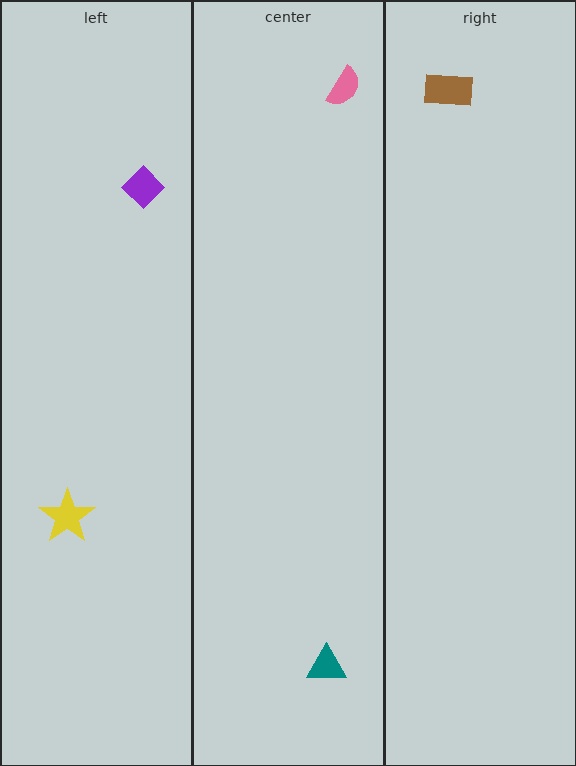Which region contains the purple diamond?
The left region.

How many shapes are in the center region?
2.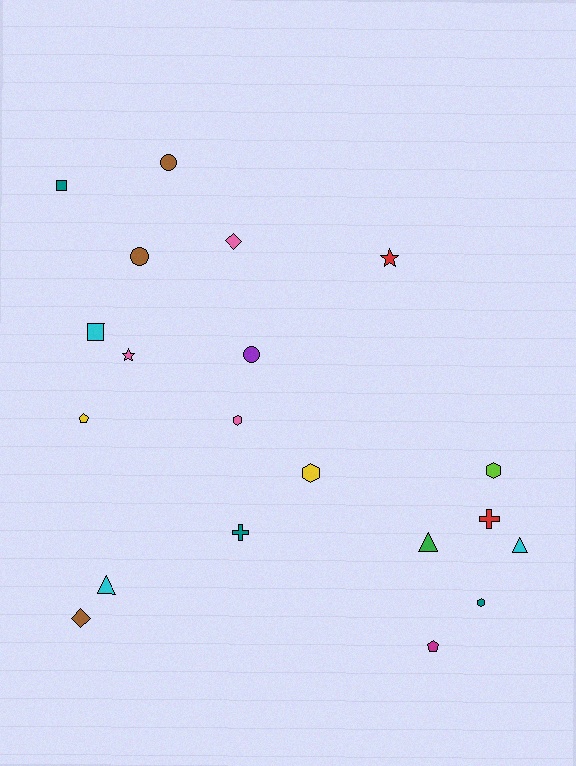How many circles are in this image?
There are 3 circles.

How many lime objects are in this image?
There is 1 lime object.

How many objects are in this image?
There are 20 objects.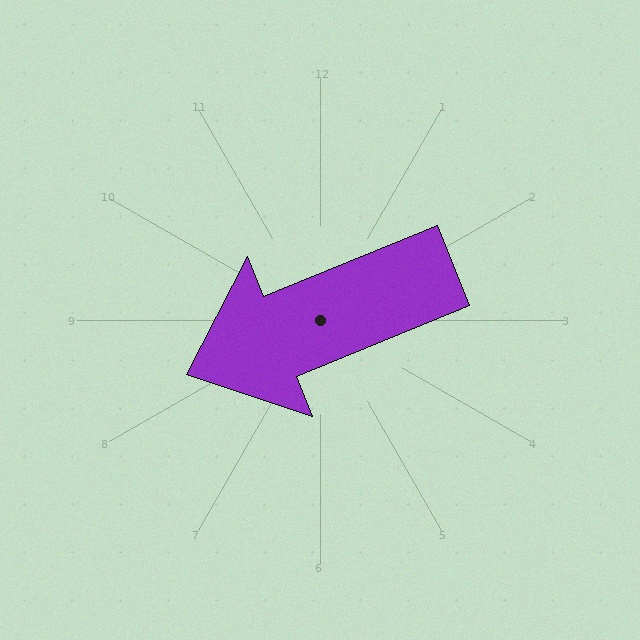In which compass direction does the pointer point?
West.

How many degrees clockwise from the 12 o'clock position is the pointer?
Approximately 248 degrees.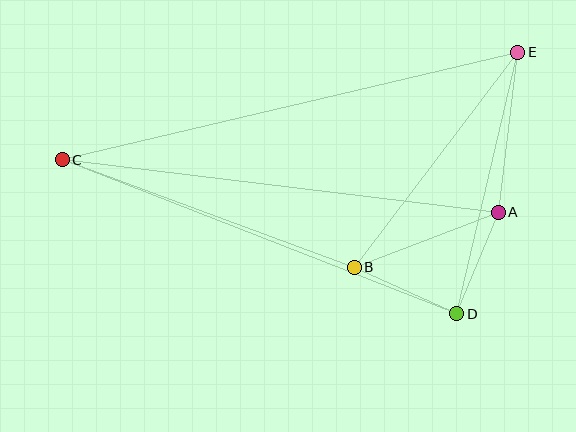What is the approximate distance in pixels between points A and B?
The distance between A and B is approximately 154 pixels.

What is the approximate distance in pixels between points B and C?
The distance between B and C is approximately 311 pixels.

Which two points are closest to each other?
Points A and D are closest to each other.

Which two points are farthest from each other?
Points C and E are farthest from each other.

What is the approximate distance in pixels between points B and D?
The distance between B and D is approximately 112 pixels.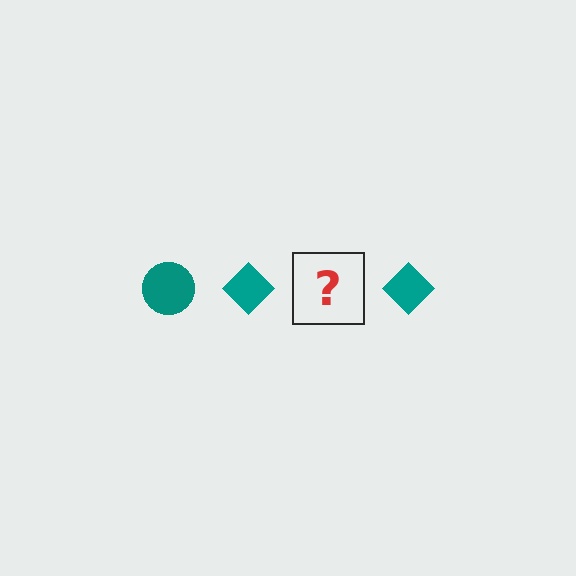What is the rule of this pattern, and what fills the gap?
The rule is that the pattern cycles through circle, diamond shapes in teal. The gap should be filled with a teal circle.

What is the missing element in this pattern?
The missing element is a teal circle.